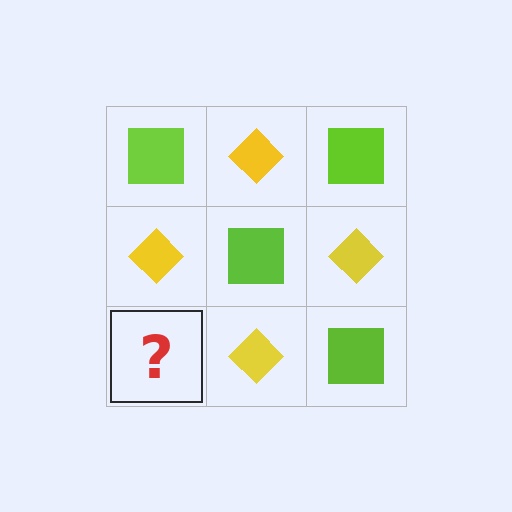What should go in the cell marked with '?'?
The missing cell should contain a lime square.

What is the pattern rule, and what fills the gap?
The rule is that it alternates lime square and yellow diamond in a checkerboard pattern. The gap should be filled with a lime square.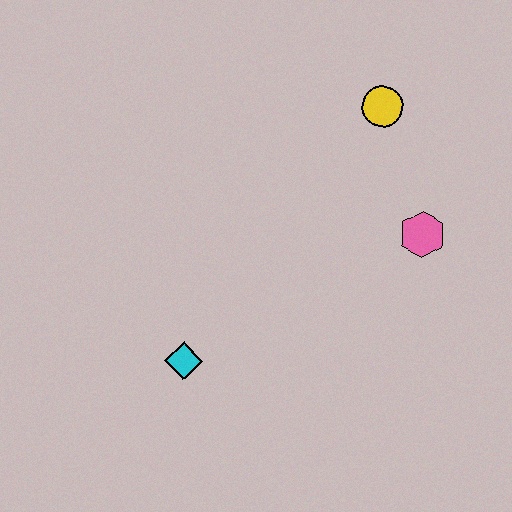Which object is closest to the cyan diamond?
The pink hexagon is closest to the cyan diamond.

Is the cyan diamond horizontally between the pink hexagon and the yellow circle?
No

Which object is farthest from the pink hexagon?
The cyan diamond is farthest from the pink hexagon.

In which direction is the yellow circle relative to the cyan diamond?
The yellow circle is above the cyan diamond.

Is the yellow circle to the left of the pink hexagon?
Yes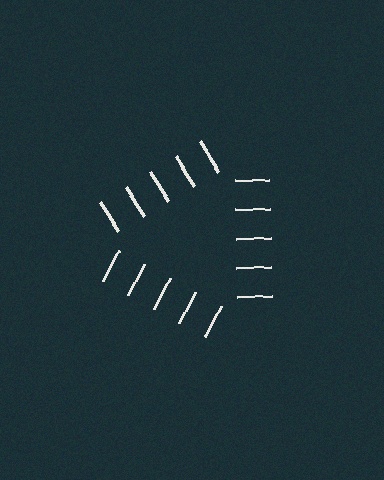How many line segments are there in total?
15 — 5 along each of the 3 edges.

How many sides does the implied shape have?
3 sides — the line-ends trace a triangle.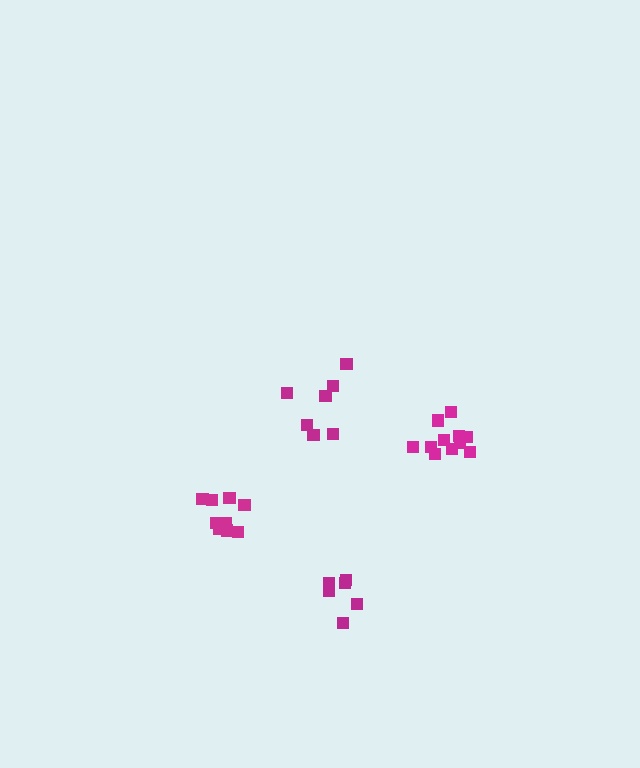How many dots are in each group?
Group 1: 9 dots, Group 2: 11 dots, Group 3: 6 dots, Group 4: 7 dots (33 total).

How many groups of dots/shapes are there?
There are 4 groups.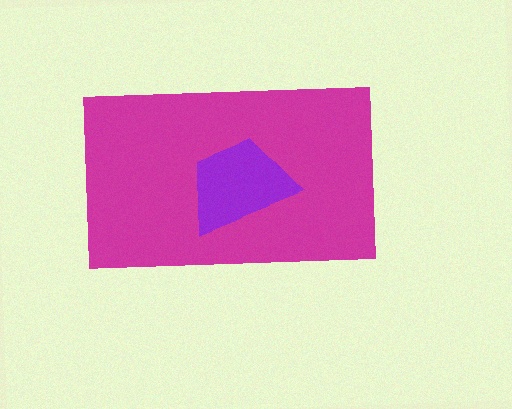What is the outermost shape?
The magenta rectangle.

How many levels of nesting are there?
2.